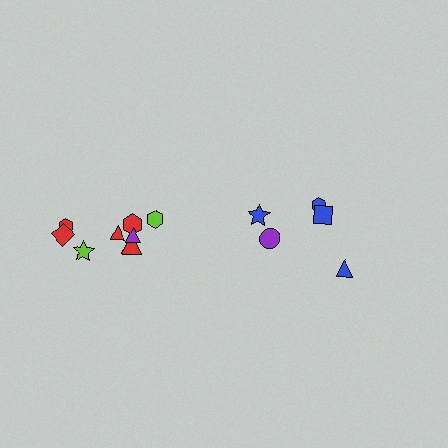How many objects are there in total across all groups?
There are 13 objects.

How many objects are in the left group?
There are 8 objects.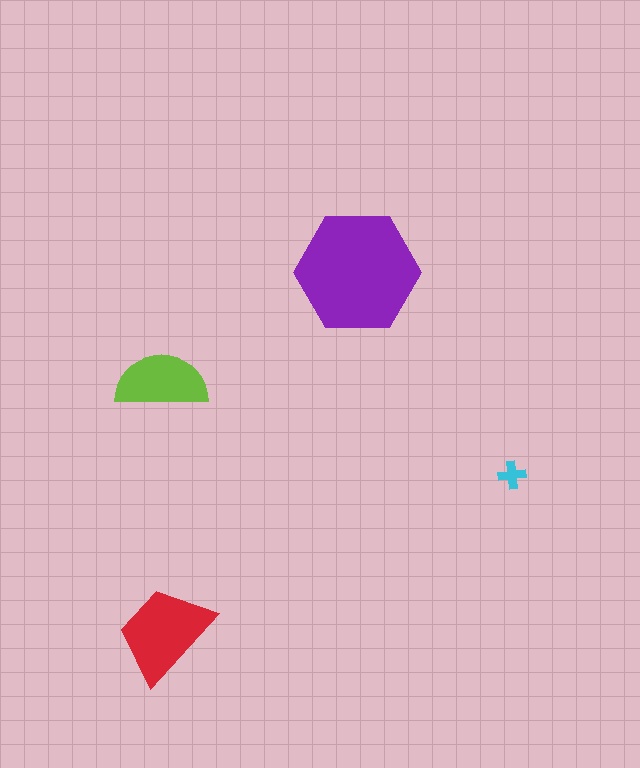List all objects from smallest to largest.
The cyan cross, the lime semicircle, the red trapezoid, the purple hexagon.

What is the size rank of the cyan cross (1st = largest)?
4th.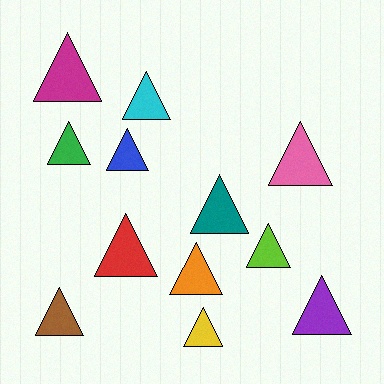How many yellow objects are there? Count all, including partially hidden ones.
There is 1 yellow object.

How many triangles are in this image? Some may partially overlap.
There are 12 triangles.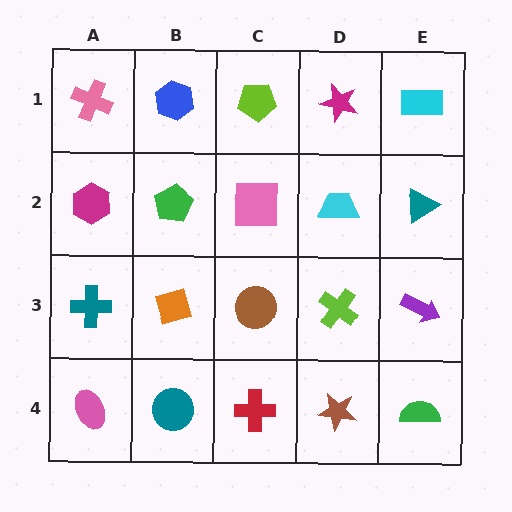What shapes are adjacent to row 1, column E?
A teal triangle (row 2, column E), a magenta star (row 1, column D).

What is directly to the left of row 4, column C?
A teal circle.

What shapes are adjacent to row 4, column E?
A purple arrow (row 3, column E), a brown star (row 4, column D).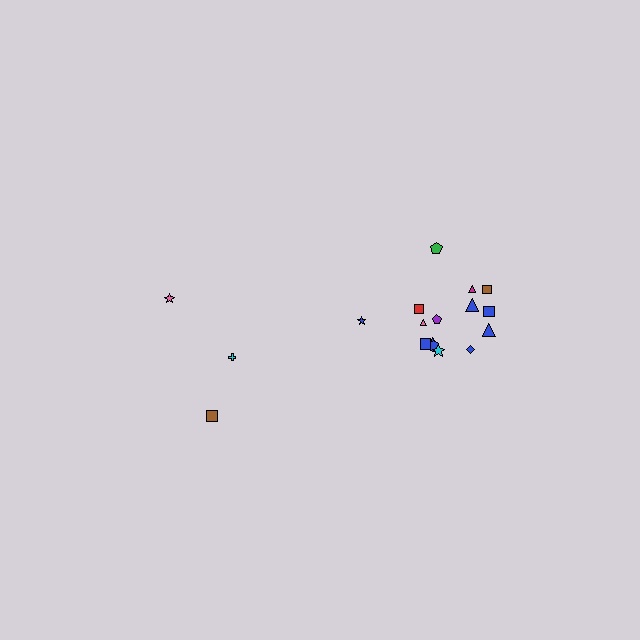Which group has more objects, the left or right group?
The right group.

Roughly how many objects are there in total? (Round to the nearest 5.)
Roughly 20 objects in total.